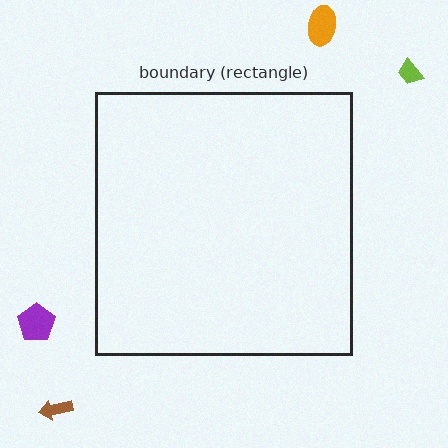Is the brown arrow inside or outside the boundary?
Outside.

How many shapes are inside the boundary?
0 inside, 4 outside.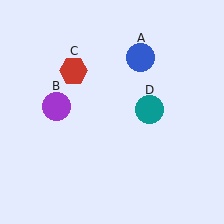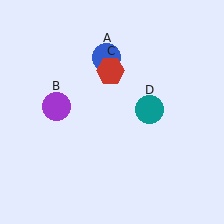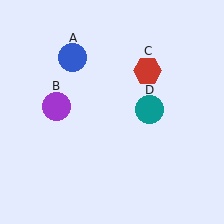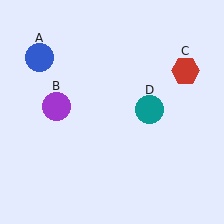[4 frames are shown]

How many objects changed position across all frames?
2 objects changed position: blue circle (object A), red hexagon (object C).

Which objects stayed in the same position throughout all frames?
Purple circle (object B) and teal circle (object D) remained stationary.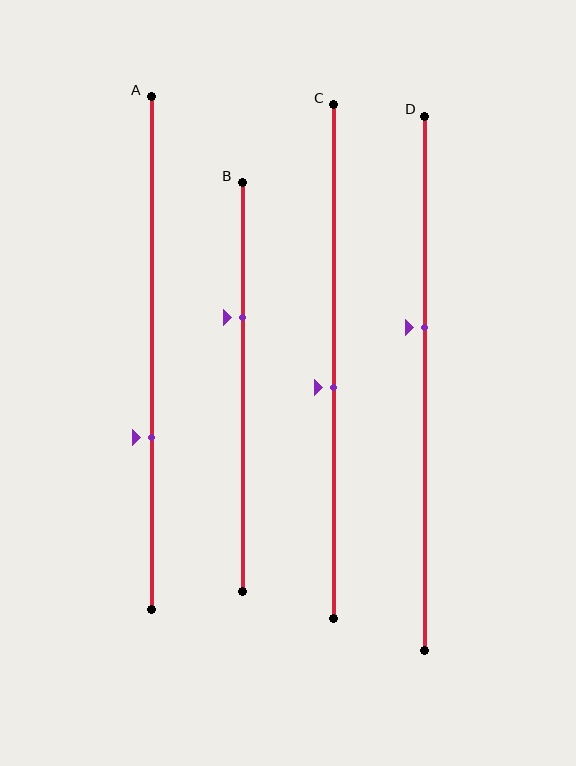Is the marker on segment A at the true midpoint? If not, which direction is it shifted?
No, the marker on segment A is shifted downward by about 16% of the segment length.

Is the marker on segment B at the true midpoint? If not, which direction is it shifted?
No, the marker on segment B is shifted upward by about 17% of the segment length.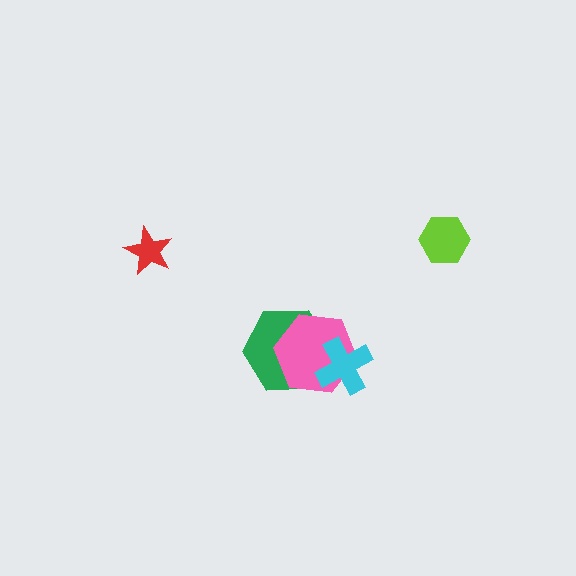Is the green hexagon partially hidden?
Yes, it is partially covered by another shape.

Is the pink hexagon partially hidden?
Yes, it is partially covered by another shape.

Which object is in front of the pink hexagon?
The cyan cross is in front of the pink hexagon.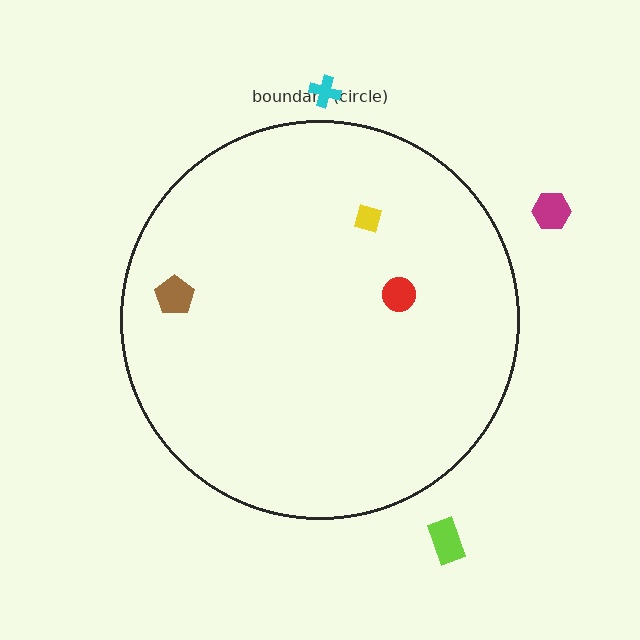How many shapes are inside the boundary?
3 inside, 3 outside.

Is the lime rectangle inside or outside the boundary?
Outside.